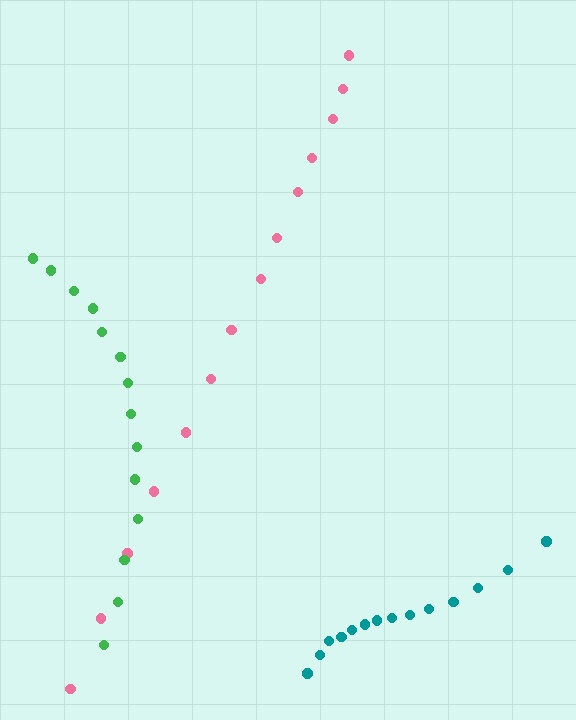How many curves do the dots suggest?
There are 3 distinct paths.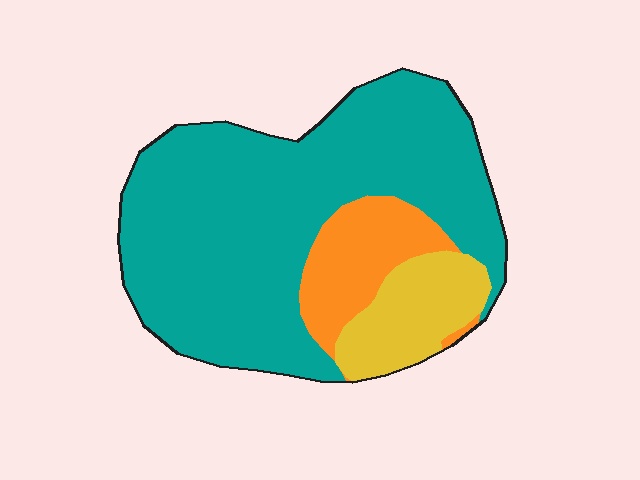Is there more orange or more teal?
Teal.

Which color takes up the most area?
Teal, at roughly 70%.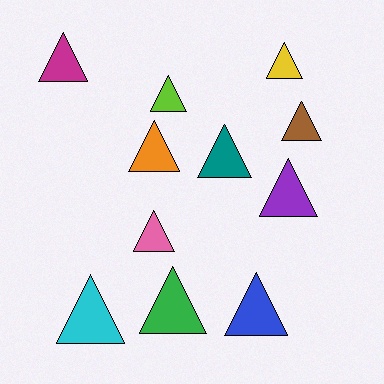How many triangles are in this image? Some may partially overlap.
There are 11 triangles.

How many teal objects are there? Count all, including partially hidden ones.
There is 1 teal object.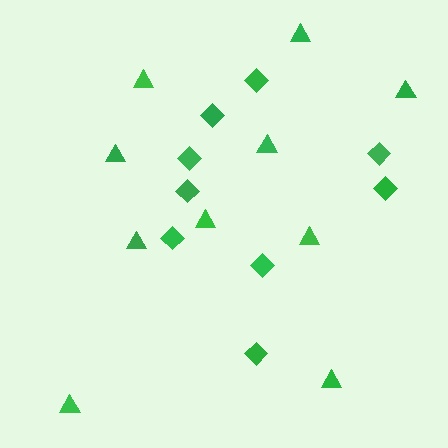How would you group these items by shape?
There are 2 groups: one group of triangles (10) and one group of diamonds (9).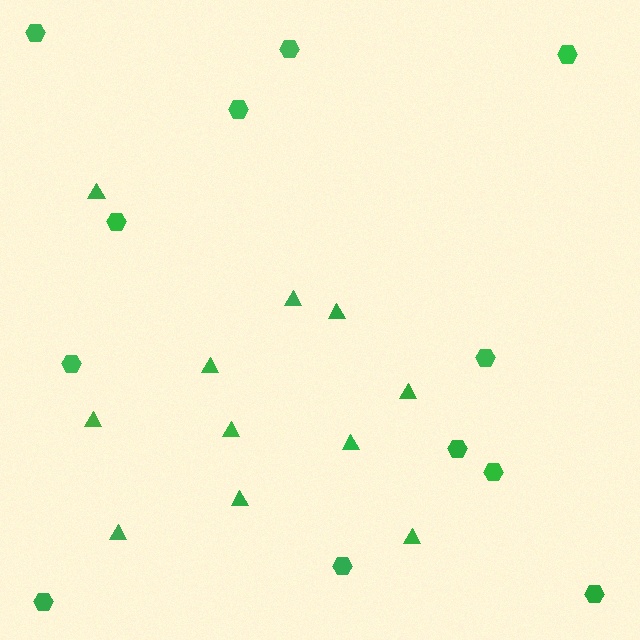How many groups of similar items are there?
There are 2 groups: one group of triangles (11) and one group of hexagons (12).